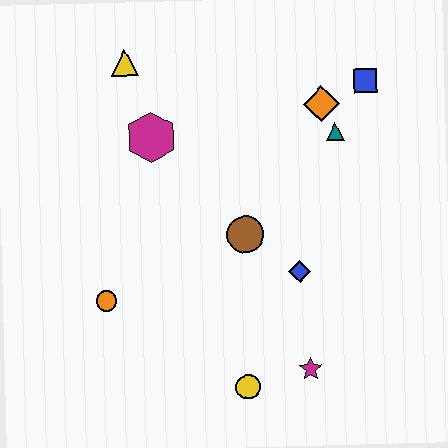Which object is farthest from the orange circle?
The blue square is farthest from the orange circle.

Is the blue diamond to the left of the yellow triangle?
No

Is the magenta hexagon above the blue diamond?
Yes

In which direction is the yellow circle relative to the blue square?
The yellow circle is below the blue square.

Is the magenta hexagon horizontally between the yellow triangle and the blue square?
Yes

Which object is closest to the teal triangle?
The orange diamond is closest to the teal triangle.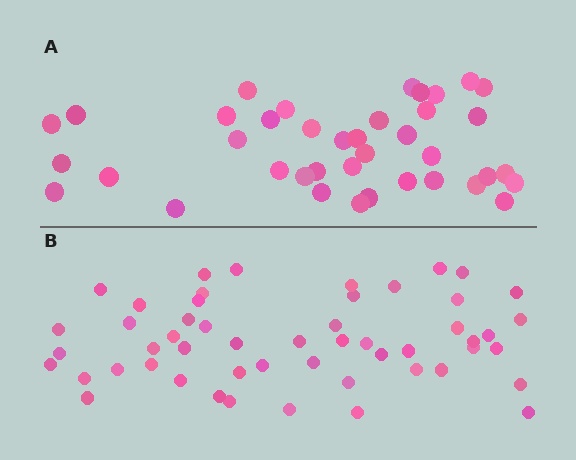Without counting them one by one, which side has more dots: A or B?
Region B (the bottom region) has more dots.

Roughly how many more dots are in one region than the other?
Region B has approximately 15 more dots than region A.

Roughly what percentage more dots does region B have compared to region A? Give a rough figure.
About 35% more.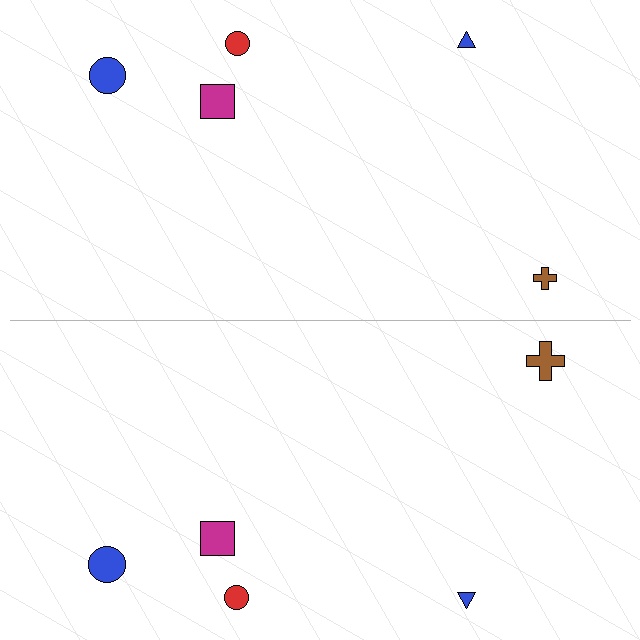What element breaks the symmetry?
The brown cross on the bottom side has a different size than its mirror counterpart.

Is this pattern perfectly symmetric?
No, the pattern is not perfectly symmetric. The brown cross on the bottom side has a different size than its mirror counterpart.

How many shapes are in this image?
There are 10 shapes in this image.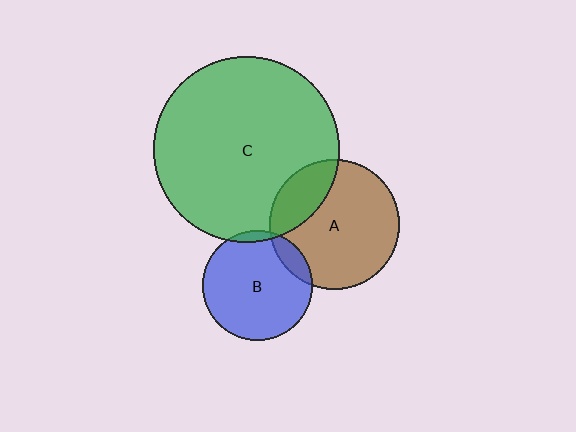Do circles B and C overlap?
Yes.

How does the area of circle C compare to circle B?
Approximately 2.9 times.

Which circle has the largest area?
Circle C (green).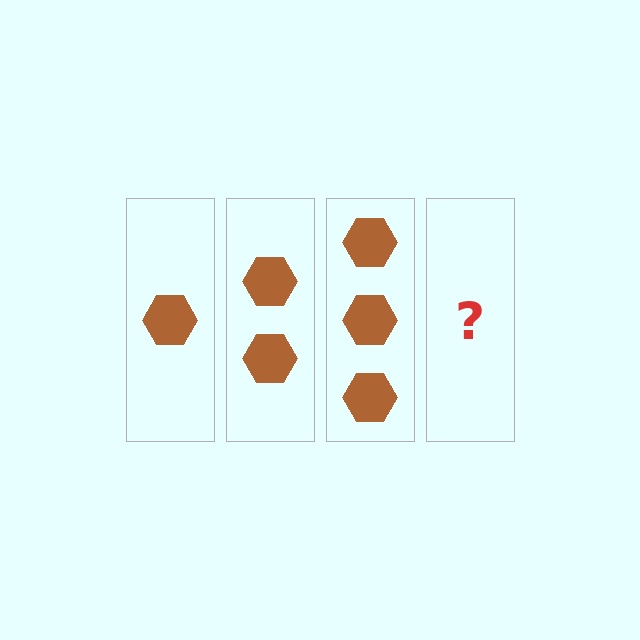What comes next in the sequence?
The next element should be 4 hexagons.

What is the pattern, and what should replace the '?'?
The pattern is that each step adds one more hexagon. The '?' should be 4 hexagons.